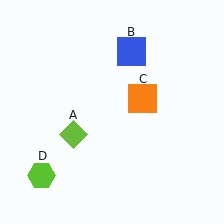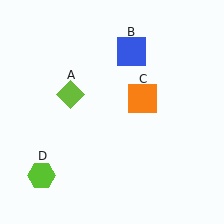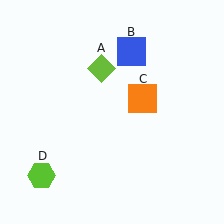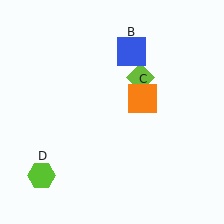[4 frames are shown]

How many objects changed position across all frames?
1 object changed position: lime diamond (object A).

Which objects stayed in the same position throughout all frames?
Blue square (object B) and orange square (object C) and lime hexagon (object D) remained stationary.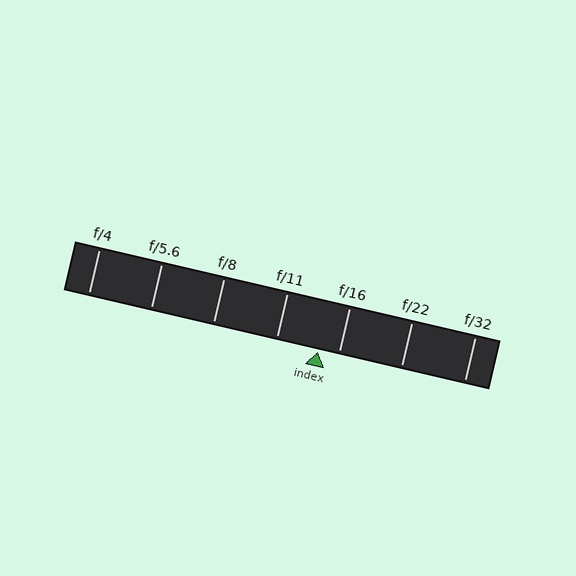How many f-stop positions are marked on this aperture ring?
There are 7 f-stop positions marked.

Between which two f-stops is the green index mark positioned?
The index mark is between f/11 and f/16.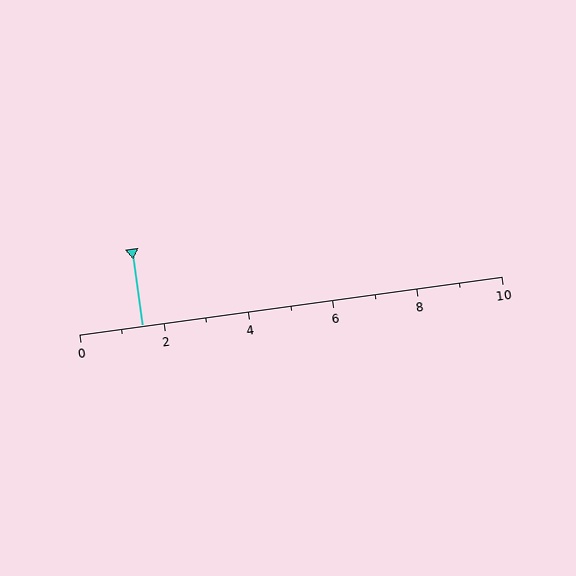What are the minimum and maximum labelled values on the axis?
The axis runs from 0 to 10.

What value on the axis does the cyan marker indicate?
The marker indicates approximately 1.5.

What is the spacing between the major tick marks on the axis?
The major ticks are spaced 2 apart.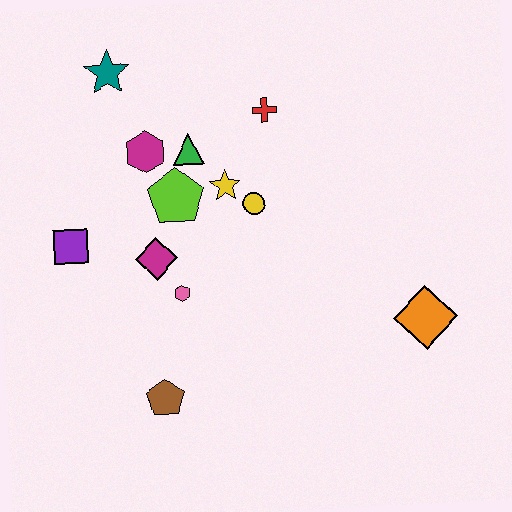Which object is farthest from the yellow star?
The orange diamond is farthest from the yellow star.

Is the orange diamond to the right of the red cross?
Yes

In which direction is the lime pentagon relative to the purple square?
The lime pentagon is to the right of the purple square.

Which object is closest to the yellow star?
The yellow circle is closest to the yellow star.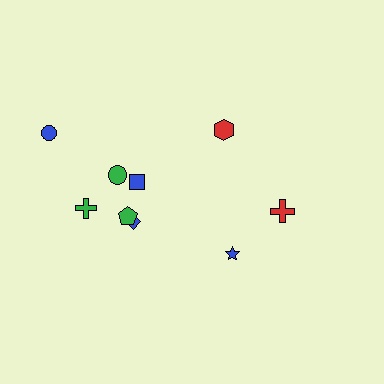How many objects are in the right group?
There are 3 objects.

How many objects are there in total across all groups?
There are 9 objects.